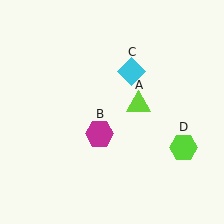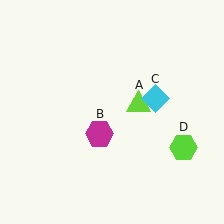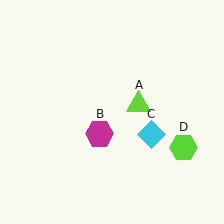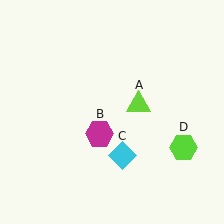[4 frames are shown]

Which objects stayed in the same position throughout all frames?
Lime triangle (object A) and magenta hexagon (object B) and lime hexagon (object D) remained stationary.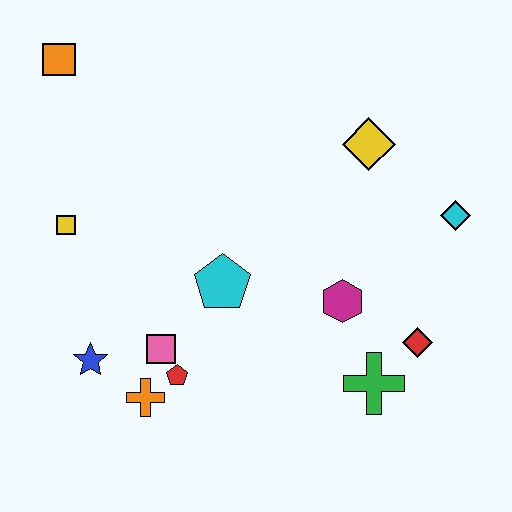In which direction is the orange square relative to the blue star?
The orange square is above the blue star.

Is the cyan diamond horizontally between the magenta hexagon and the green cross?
No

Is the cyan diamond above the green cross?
Yes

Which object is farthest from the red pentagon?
The orange square is farthest from the red pentagon.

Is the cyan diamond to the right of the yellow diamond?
Yes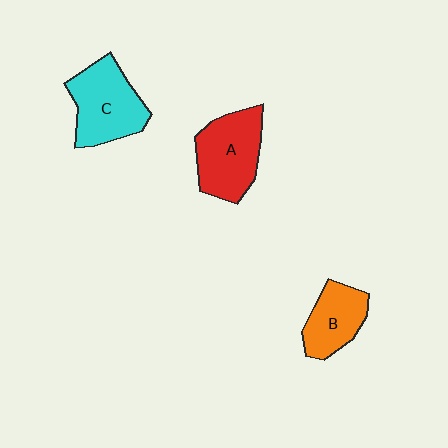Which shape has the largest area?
Shape C (cyan).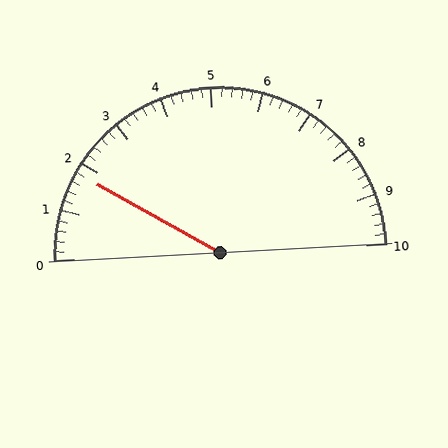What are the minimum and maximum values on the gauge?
The gauge ranges from 0 to 10.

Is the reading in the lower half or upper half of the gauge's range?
The reading is in the lower half of the range (0 to 10).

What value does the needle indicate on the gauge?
The needle indicates approximately 1.8.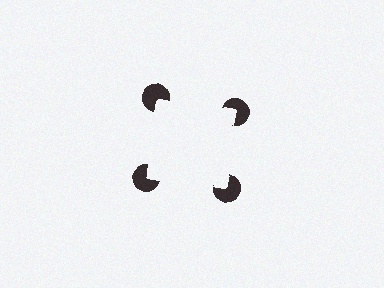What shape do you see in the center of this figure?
An illusory square — its edges are inferred from the aligned wedge cuts in the pac-man discs, not physically drawn.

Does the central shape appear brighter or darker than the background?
It typically appears slightly brighter than the background, even though no actual brightness change is drawn.